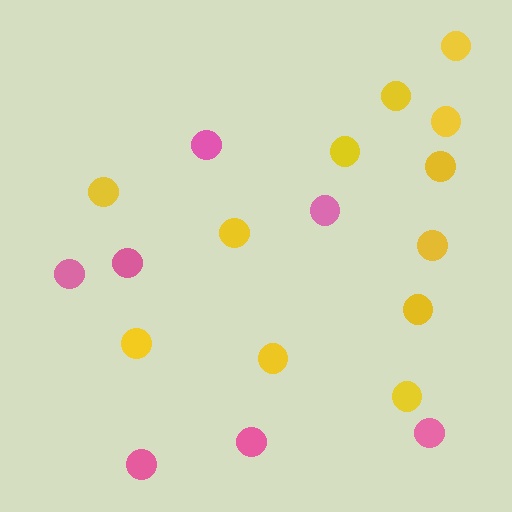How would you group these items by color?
There are 2 groups: one group of pink circles (7) and one group of yellow circles (12).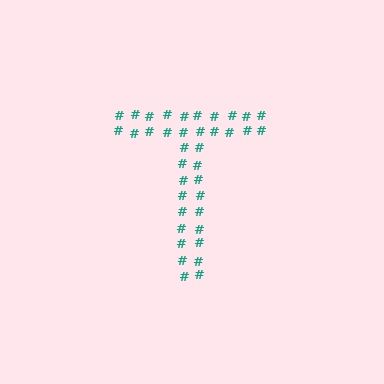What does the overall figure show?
The overall figure shows the letter T.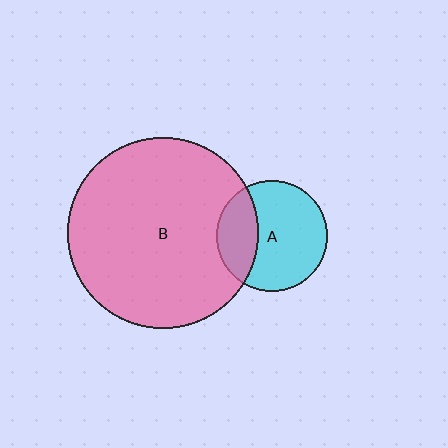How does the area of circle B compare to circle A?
Approximately 3.0 times.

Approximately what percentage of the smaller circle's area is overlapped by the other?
Approximately 30%.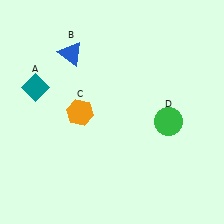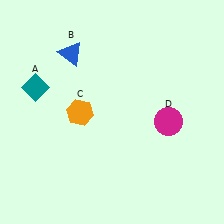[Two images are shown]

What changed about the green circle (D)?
In Image 1, D is green. In Image 2, it changed to magenta.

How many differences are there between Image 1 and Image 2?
There is 1 difference between the two images.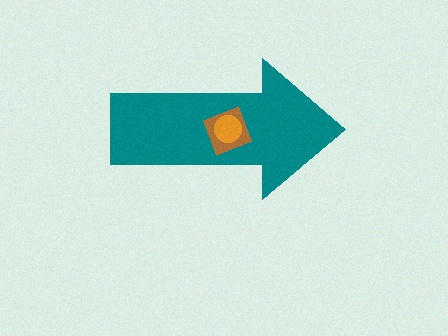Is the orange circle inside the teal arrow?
Yes.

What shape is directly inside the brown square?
The orange circle.